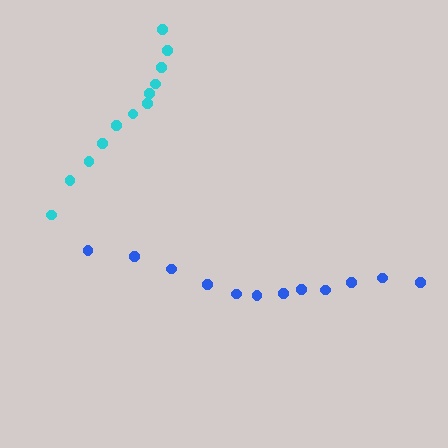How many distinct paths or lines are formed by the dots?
There are 2 distinct paths.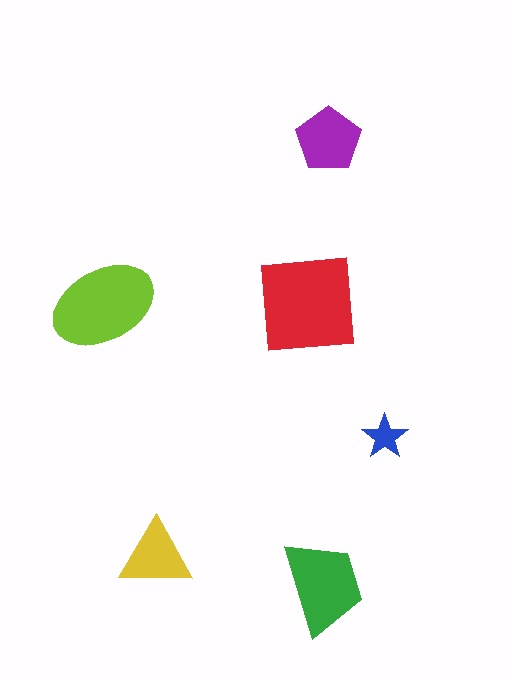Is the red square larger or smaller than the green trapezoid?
Larger.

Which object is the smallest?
The blue star.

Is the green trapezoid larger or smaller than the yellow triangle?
Larger.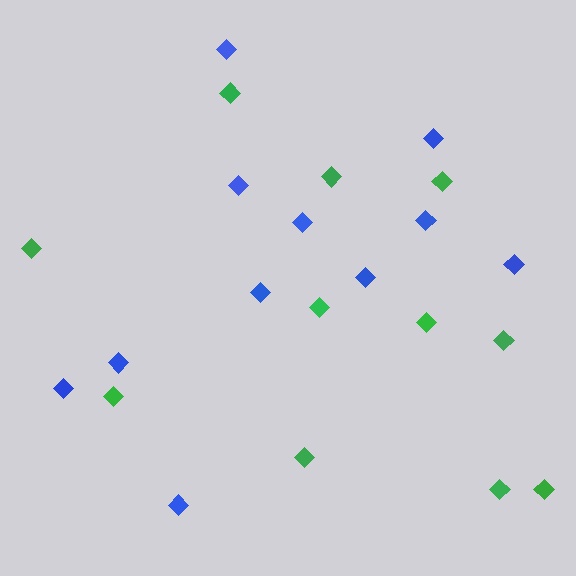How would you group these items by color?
There are 2 groups: one group of green diamonds (11) and one group of blue diamonds (11).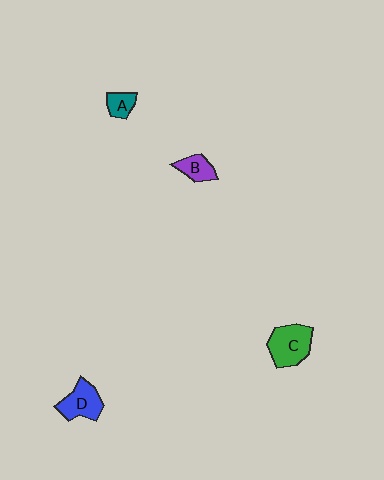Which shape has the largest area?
Shape C (green).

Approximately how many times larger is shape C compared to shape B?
Approximately 1.9 times.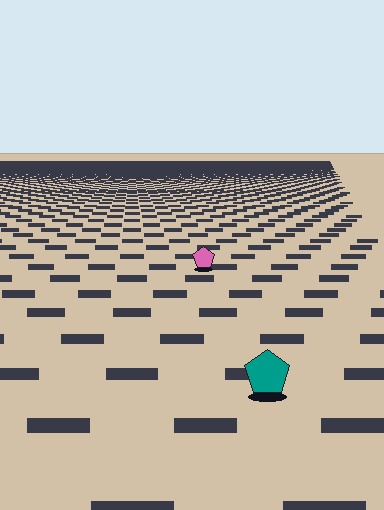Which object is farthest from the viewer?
The pink pentagon is farthest from the viewer. It appears smaller and the ground texture around it is denser.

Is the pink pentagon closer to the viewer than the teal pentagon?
No. The teal pentagon is closer — you can tell from the texture gradient: the ground texture is coarser near it.